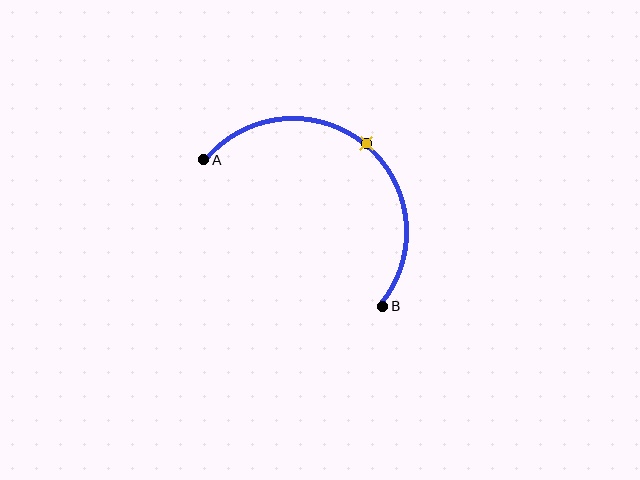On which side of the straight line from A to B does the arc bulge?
The arc bulges above and to the right of the straight line connecting A and B.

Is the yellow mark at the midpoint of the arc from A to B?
Yes. The yellow mark lies on the arc at equal arc-length from both A and B — it is the arc midpoint.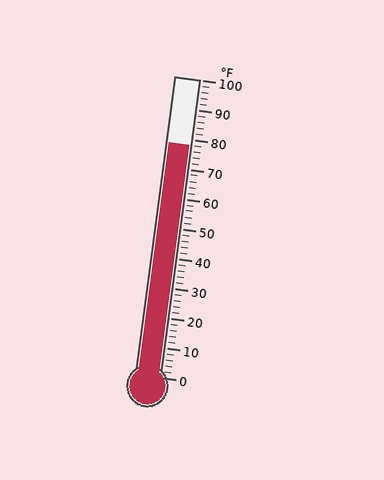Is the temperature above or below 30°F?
The temperature is above 30°F.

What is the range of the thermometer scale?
The thermometer scale ranges from 0°F to 100°F.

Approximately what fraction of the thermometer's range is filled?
The thermometer is filled to approximately 80% of its range.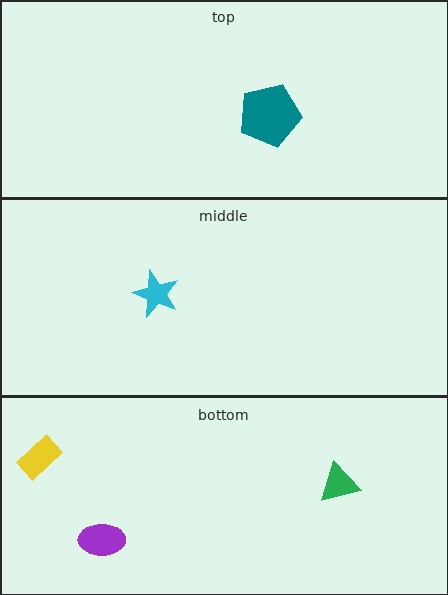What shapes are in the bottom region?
The yellow rectangle, the green triangle, the purple ellipse.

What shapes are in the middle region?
The cyan star.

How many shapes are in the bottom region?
3.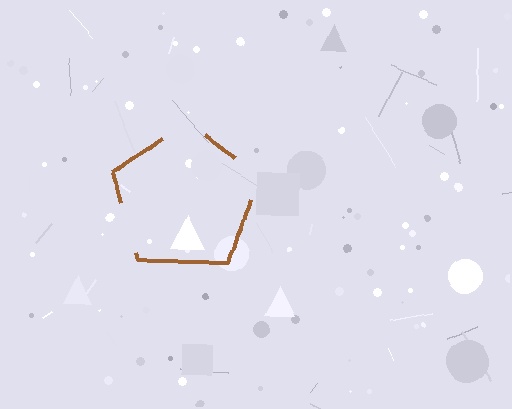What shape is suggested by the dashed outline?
The dashed outline suggests a pentagon.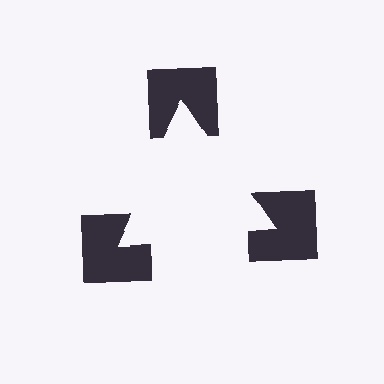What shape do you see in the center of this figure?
An illusory triangle — its edges are inferred from the aligned wedge cuts in the notched squares, not physically drawn.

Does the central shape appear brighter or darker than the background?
It typically appears slightly brighter than the background, even though no actual brightness change is drawn.